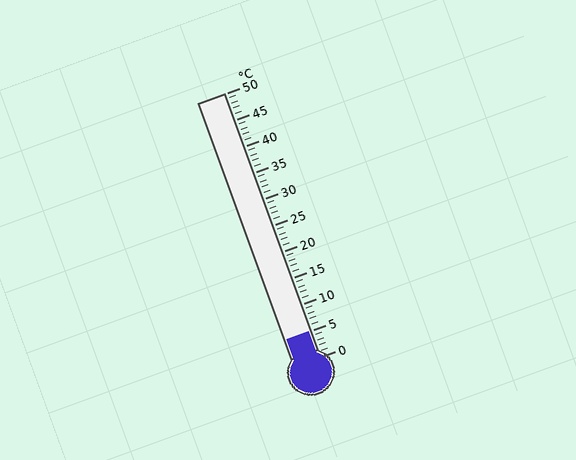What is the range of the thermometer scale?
The thermometer scale ranges from 0°C to 50°C.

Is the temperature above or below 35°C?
The temperature is below 35°C.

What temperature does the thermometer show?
The thermometer shows approximately 5°C.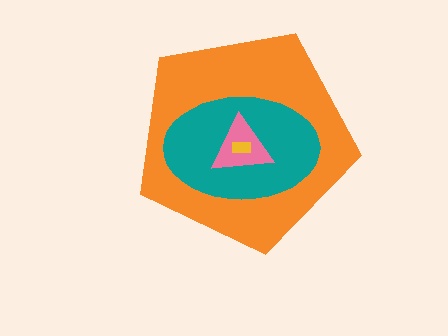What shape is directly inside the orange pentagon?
The teal ellipse.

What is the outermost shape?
The orange pentagon.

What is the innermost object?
The yellow rectangle.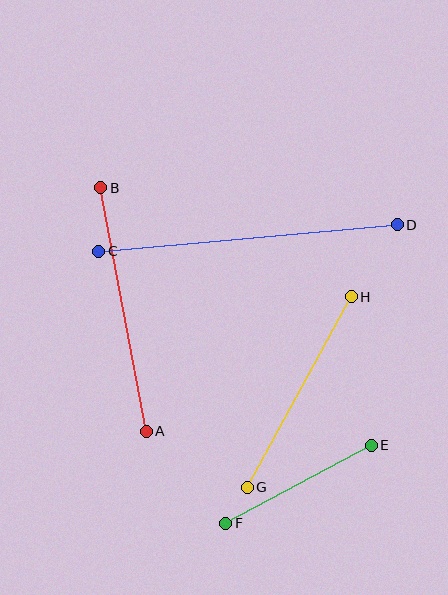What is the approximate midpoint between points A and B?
The midpoint is at approximately (124, 310) pixels.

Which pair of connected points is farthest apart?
Points C and D are farthest apart.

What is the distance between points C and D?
The distance is approximately 300 pixels.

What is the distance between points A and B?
The distance is approximately 248 pixels.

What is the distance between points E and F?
The distance is approximately 165 pixels.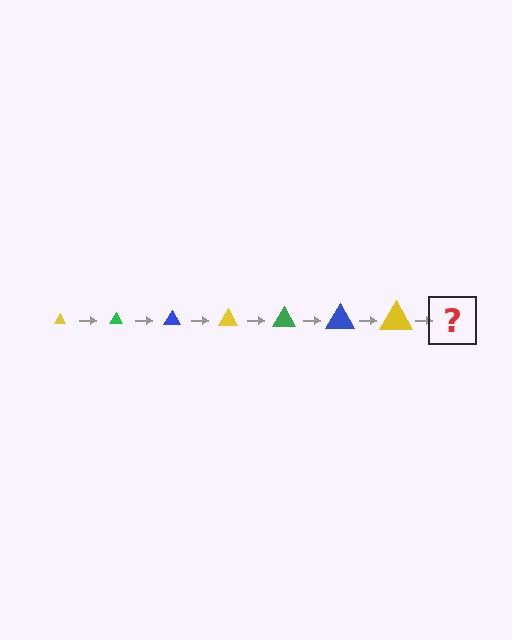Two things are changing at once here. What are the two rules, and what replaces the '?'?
The two rules are that the triangle grows larger each step and the color cycles through yellow, green, and blue. The '?' should be a green triangle, larger than the previous one.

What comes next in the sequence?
The next element should be a green triangle, larger than the previous one.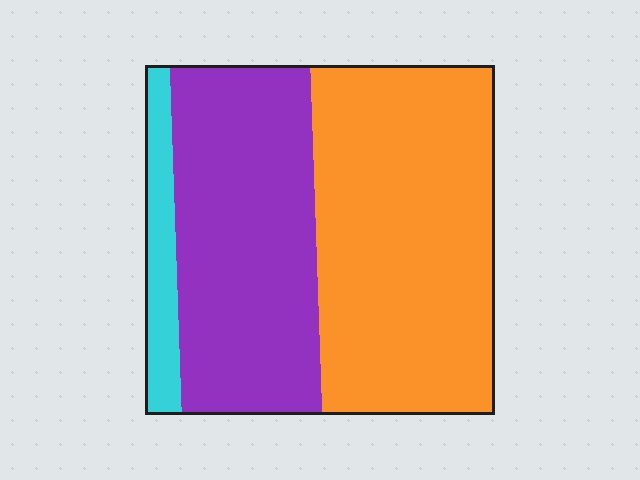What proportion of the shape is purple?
Purple covers roughly 40% of the shape.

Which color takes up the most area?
Orange, at roughly 50%.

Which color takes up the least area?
Cyan, at roughly 10%.